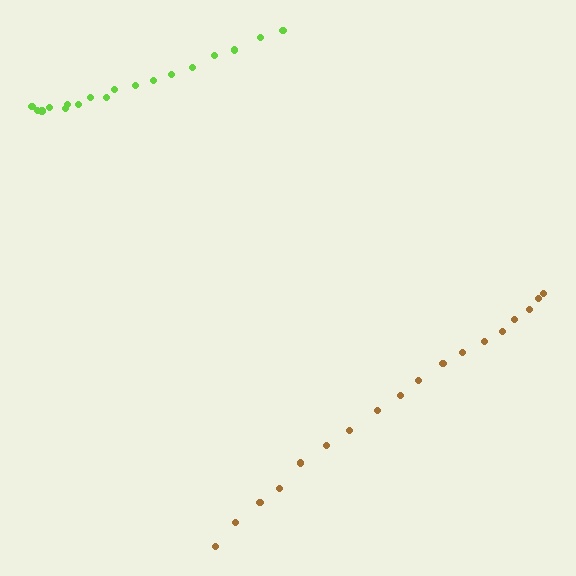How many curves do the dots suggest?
There are 2 distinct paths.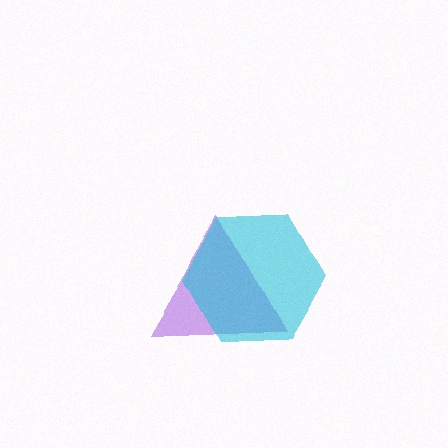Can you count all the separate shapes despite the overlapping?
Yes, there are 2 separate shapes.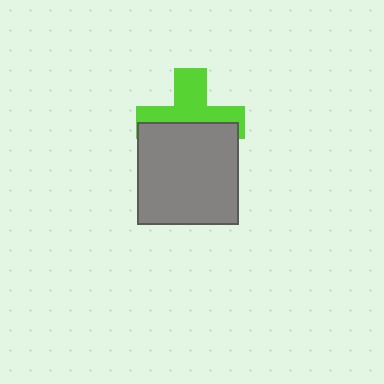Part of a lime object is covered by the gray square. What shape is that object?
It is a cross.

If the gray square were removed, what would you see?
You would see the complete lime cross.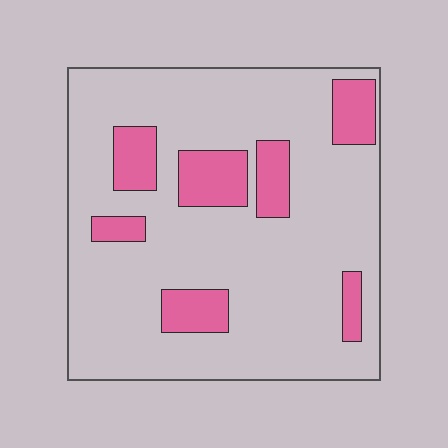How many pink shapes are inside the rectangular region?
7.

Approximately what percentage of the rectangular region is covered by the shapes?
Approximately 20%.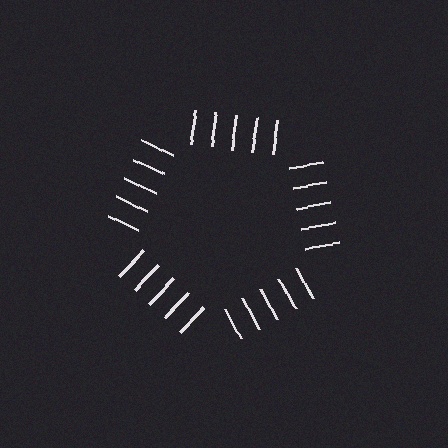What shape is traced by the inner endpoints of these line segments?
An illusory pentagon — the line segments terminate on its edges but no continuous stroke is drawn.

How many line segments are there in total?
25 — 5 along each of the 5 edges.